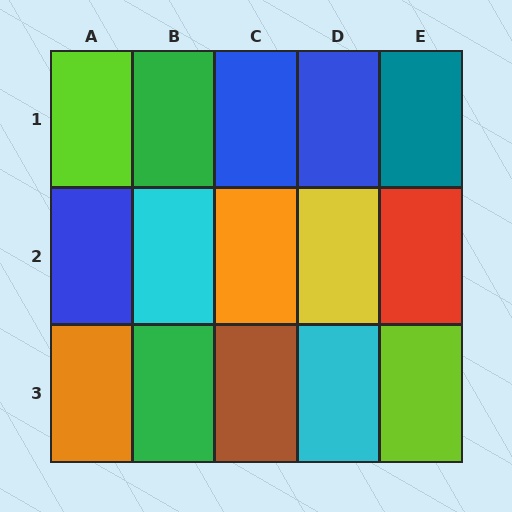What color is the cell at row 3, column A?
Orange.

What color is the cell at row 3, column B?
Green.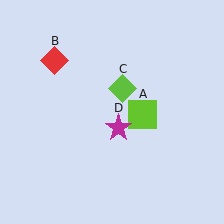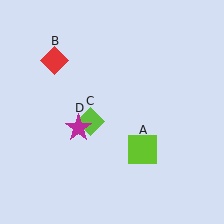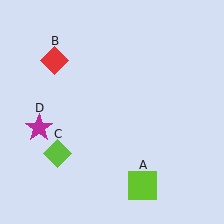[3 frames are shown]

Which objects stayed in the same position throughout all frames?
Red diamond (object B) remained stationary.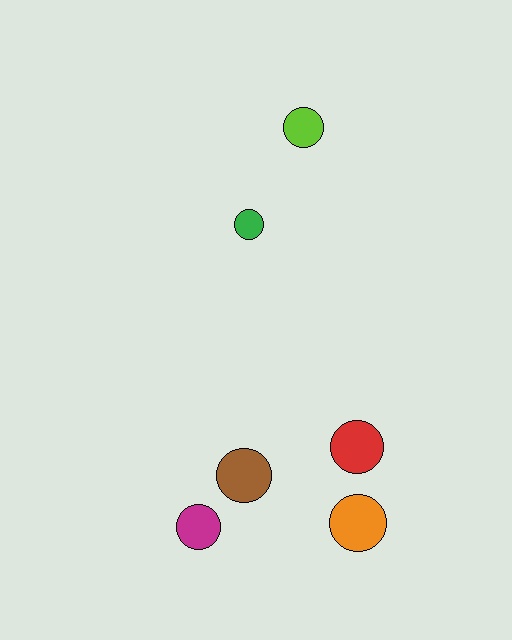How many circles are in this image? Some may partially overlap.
There are 6 circles.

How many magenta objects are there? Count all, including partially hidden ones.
There is 1 magenta object.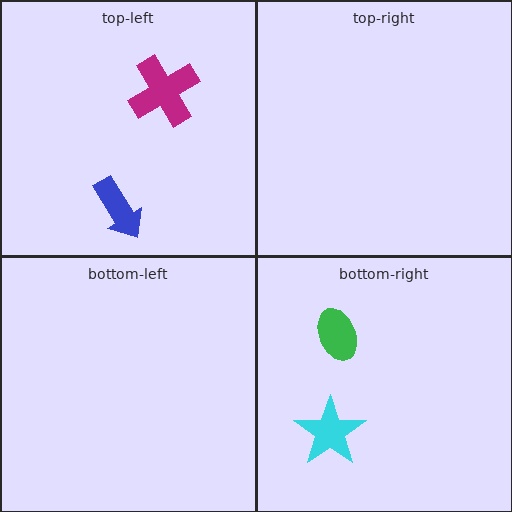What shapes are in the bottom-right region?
The cyan star, the green ellipse.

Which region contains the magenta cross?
The top-left region.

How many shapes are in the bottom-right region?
2.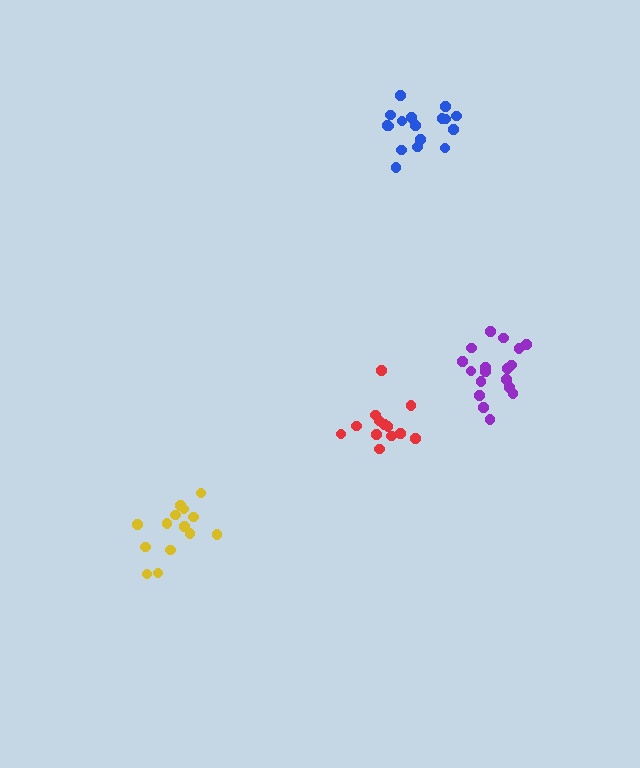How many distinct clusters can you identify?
There are 4 distinct clusters.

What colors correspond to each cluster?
The clusters are colored: blue, purple, yellow, red.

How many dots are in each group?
Group 1: 18 dots, Group 2: 18 dots, Group 3: 14 dots, Group 4: 13 dots (63 total).